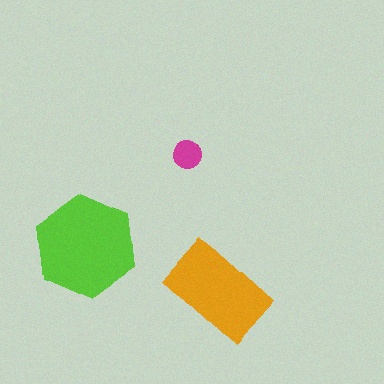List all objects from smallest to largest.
The magenta circle, the orange rectangle, the lime hexagon.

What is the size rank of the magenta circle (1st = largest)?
3rd.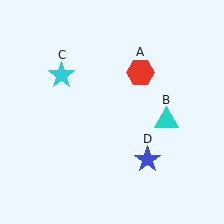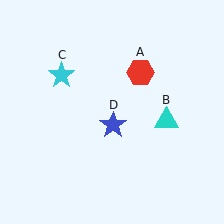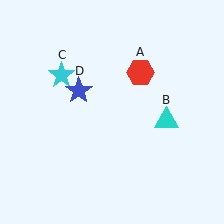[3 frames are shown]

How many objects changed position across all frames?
1 object changed position: blue star (object D).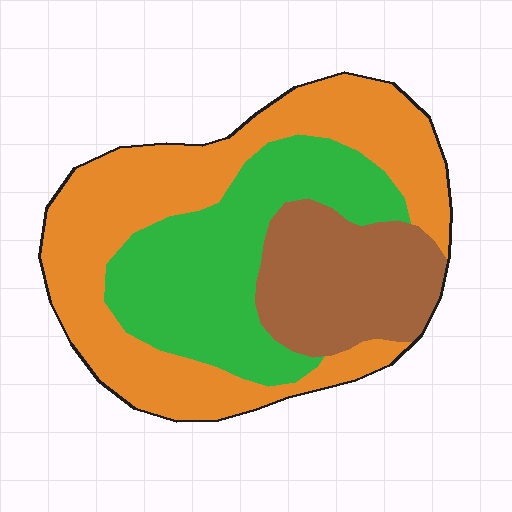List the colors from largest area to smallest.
From largest to smallest: orange, green, brown.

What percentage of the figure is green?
Green covers around 30% of the figure.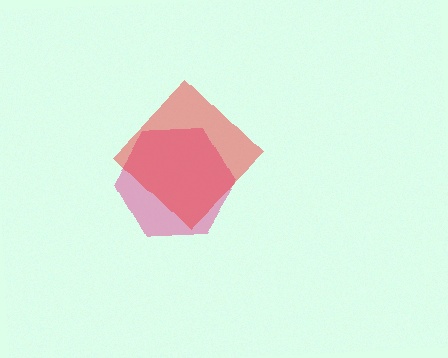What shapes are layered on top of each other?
The layered shapes are: a pink hexagon, a red diamond.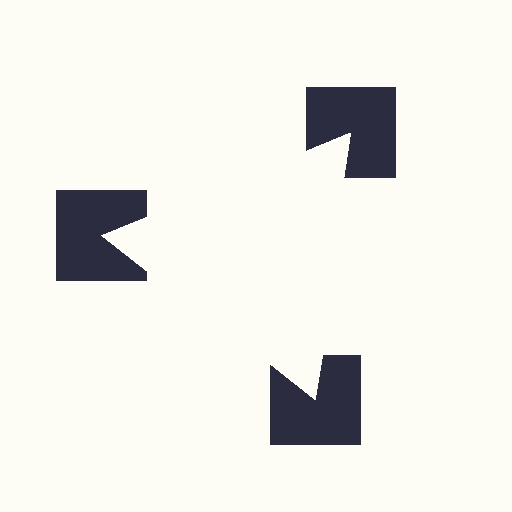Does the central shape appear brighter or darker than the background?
It typically appears slightly brighter than the background, even though no actual brightness change is drawn.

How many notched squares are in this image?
There are 3 — one at each vertex of the illusory triangle.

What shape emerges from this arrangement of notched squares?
An illusory triangle — its edges are inferred from the aligned wedge cuts in the notched squares, not physically drawn.